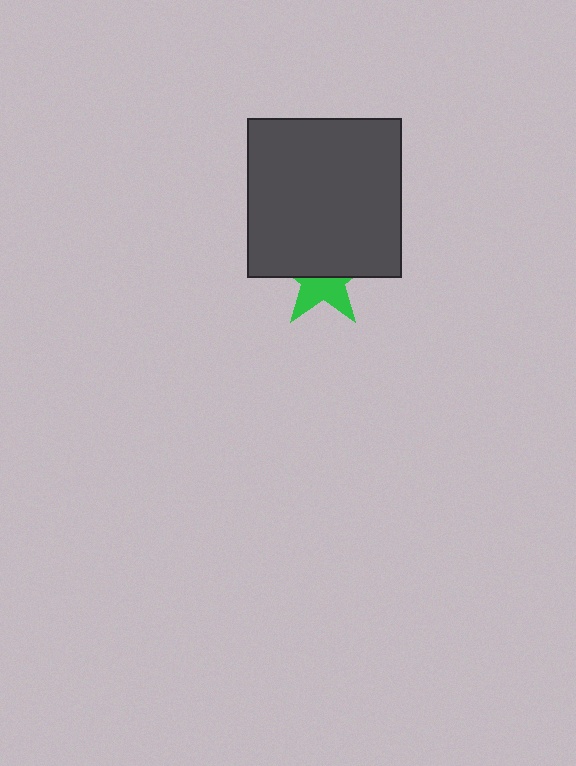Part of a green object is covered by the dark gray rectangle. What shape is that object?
It is a star.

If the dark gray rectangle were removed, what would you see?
You would see the complete green star.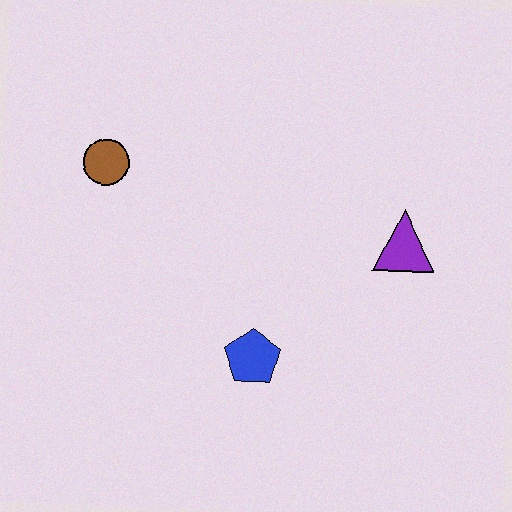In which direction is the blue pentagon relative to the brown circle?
The blue pentagon is below the brown circle.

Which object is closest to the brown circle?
The blue pentagon is closest to the brown circle.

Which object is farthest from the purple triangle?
The brown circle is farthest from the purple triangle.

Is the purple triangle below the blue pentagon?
No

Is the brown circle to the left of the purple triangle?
Yes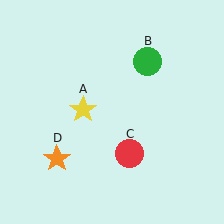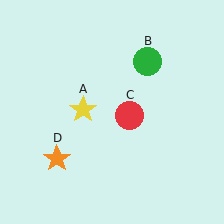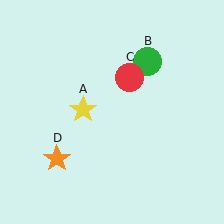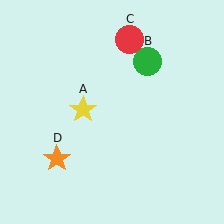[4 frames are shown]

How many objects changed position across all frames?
1 object changed position: red circle (object C).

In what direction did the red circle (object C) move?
The red circle (object C) moved up.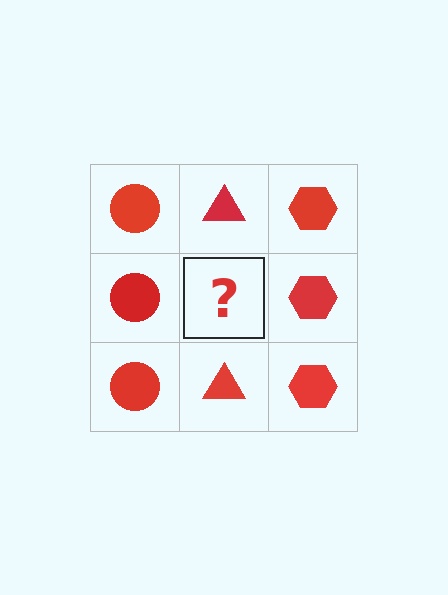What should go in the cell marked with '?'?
The missing cell should contain a red triangle.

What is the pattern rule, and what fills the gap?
The rule is that each column has a consistent shape. The gap should be filled with a red triangle.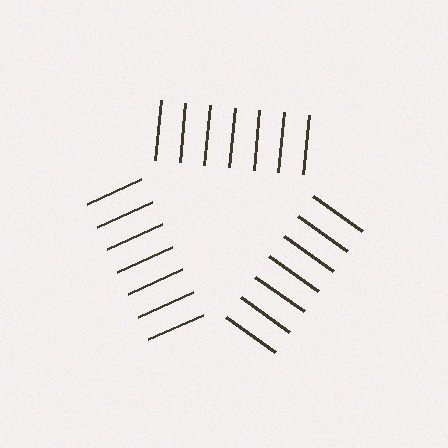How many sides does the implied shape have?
3 sides — the line-ends trace a triangle.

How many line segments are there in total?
21 — 7 along each of the 3 edges.